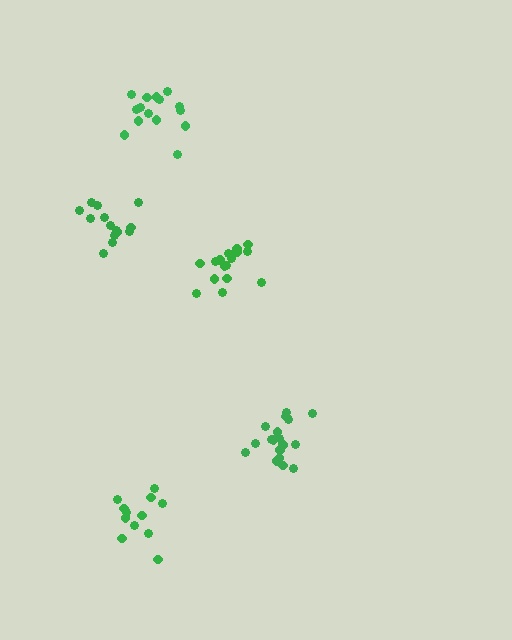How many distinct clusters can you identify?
There are 5 distinct clusters.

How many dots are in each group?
Group 1: 16 dots, Group 2: 18 dots, Group 3: 12 dots, Group 4: 15 dots, Group 5: 14 dots (75 total).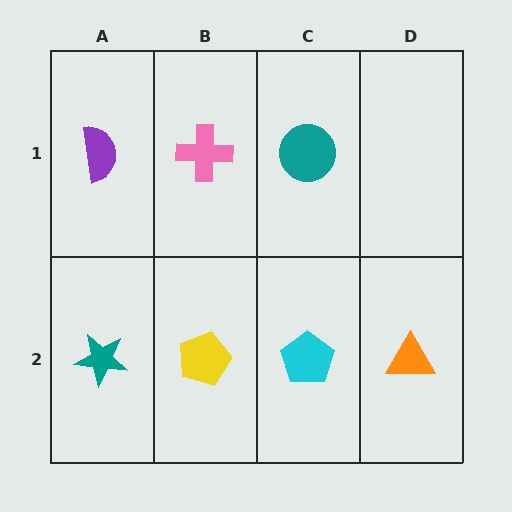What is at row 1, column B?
A pink cross.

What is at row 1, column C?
A teal circle.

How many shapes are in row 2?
4 shapes.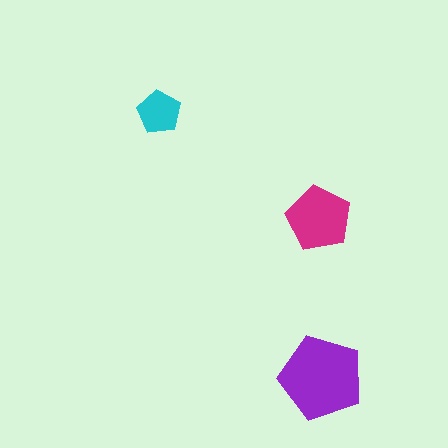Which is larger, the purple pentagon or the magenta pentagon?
The purple one.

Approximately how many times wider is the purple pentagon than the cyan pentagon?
About 2 times wider.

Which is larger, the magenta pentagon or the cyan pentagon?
The magenta one.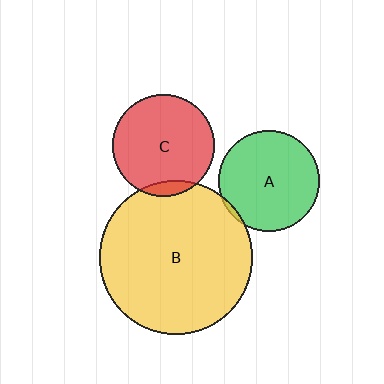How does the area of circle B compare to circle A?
Approximately 2.3 times.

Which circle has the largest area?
Circle B (yellow).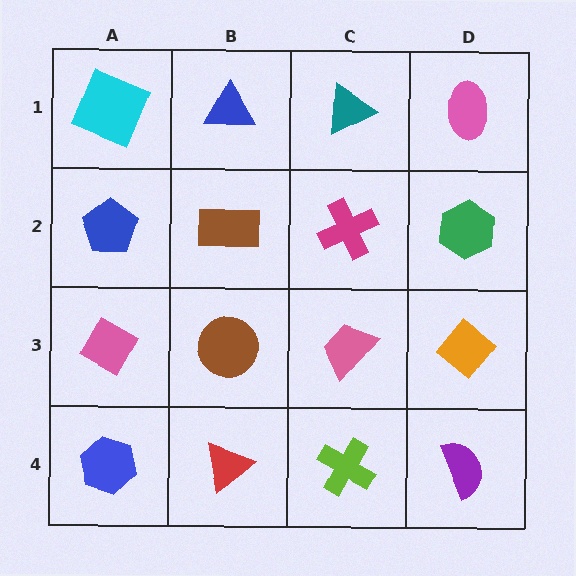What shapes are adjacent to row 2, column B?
A blue triangle (row 1, column B), a brown circle (row 3, column B), a blue pentagon (row 2, column A), a magenta cross (row 2, column C).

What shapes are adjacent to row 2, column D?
A pink ellipse (row 1, column D), an orange diamond (row 3, column D), a magenta cross (row 2, column C).